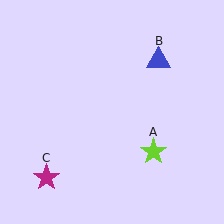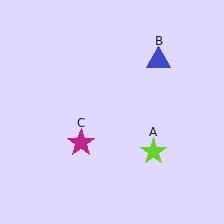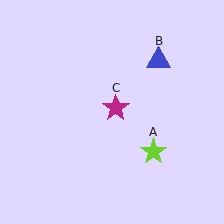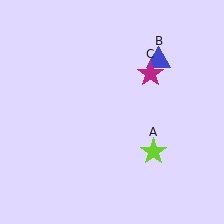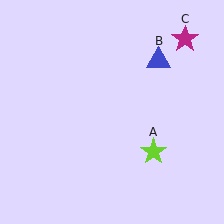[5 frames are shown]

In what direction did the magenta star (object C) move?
The magenta star (object C) moved up and to the right.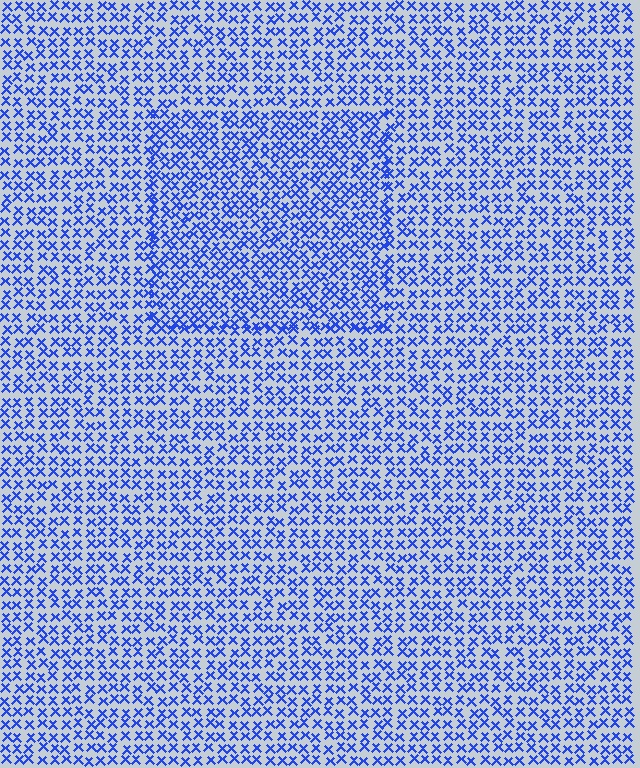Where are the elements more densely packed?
The elements are more densely packed inside the rectangle boundary.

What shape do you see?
I see a rectangle.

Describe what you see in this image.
The image contains small blue elements arranged at two different densities. A rectangle-shaped region is visible where the elements are more densely packed than the surrounding area.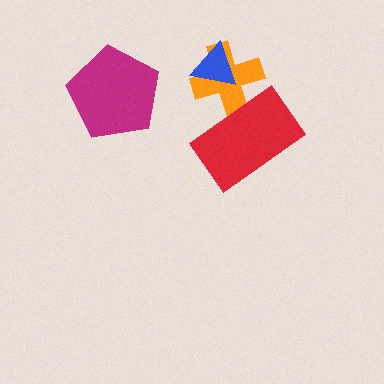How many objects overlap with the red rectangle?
1 object overlaps with the red rectangle.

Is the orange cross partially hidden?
Yes, it is partially covered by another shape.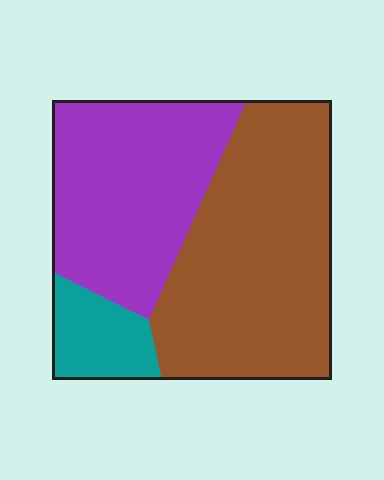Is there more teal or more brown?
Brown.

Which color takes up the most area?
Brown, at roughly 50%.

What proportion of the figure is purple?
Purple covers roughly 40% of the figure.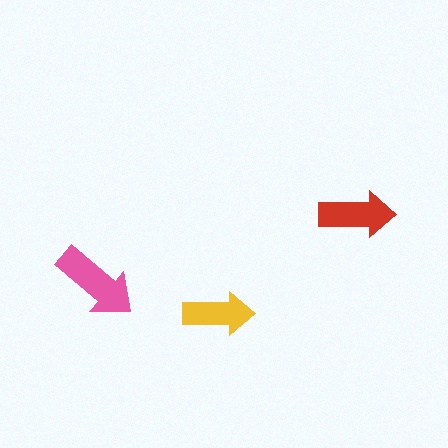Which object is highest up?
The red arrow is topmost.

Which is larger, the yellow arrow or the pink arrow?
The pink one.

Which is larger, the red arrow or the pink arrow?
The pink one.